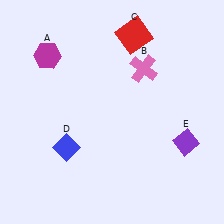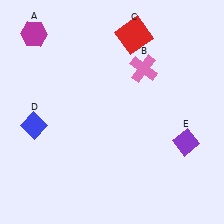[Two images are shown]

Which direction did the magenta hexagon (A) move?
The magenta hexagon (A) moved up.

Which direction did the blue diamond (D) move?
The blue diamond (D) moved left.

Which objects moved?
The objects that moved are: the magenta hexagon (A), the blue diamond (D).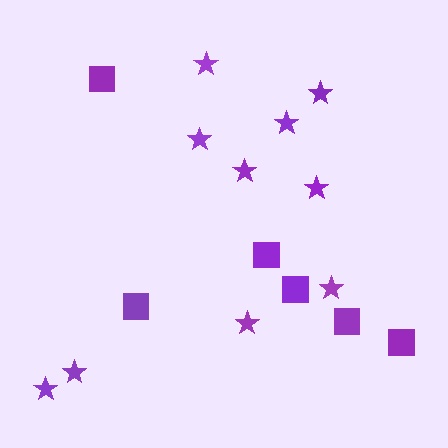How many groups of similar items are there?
There are 2 groups: one group of stars (10) and one group of squares (6).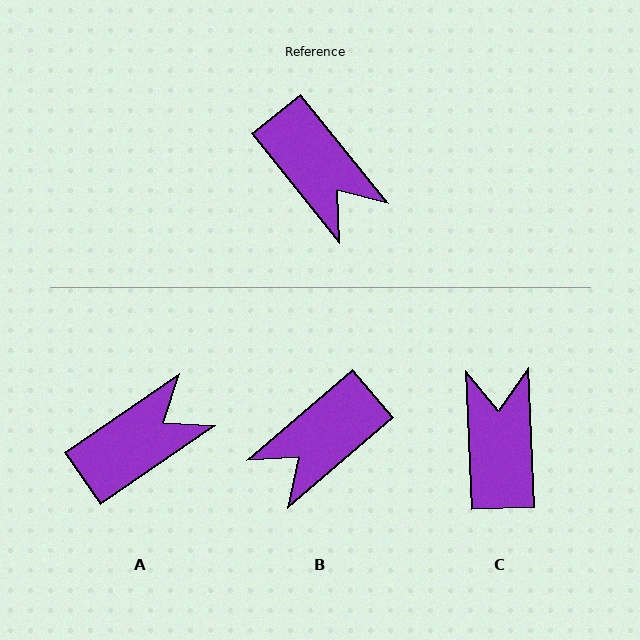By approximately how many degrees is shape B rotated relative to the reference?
Approximately 88 degrees clockwise.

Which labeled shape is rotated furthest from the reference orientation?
C, about 144 degrees away.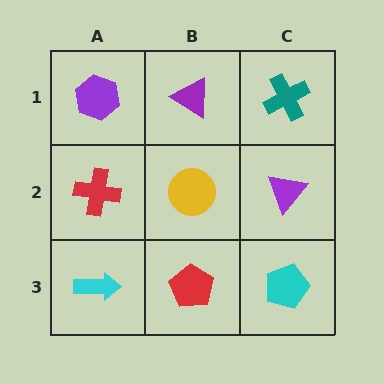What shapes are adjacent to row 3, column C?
A purple triangle (row 2, column C), a red pentagon (row 3, column B).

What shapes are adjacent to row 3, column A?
A red cross (row 2, column A), a red pentagon (row 3, column B).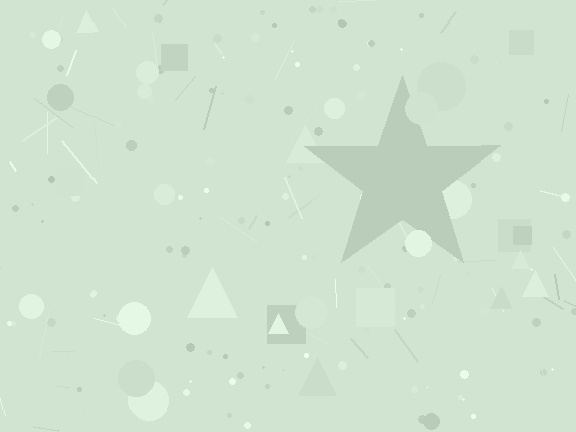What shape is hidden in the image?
A star is hidden in the image.